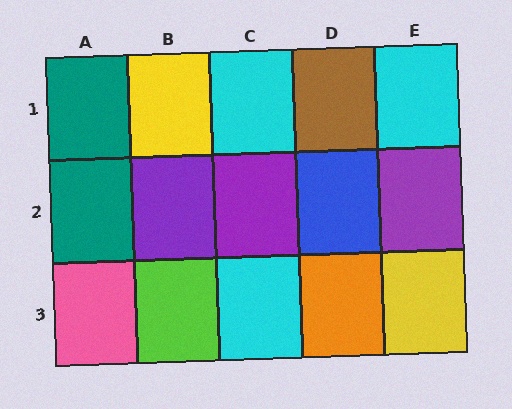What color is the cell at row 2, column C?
Purple.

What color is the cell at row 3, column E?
Yellow.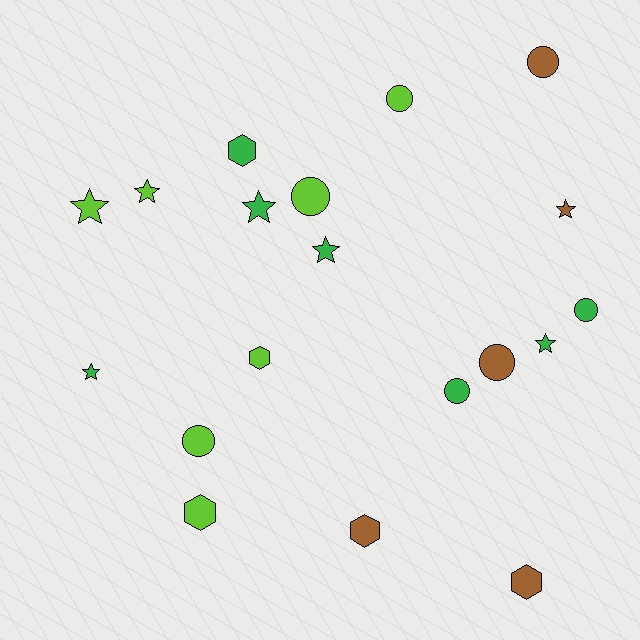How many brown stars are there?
There is 1 brown star.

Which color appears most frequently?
Green, with 7 objects.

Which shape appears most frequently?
Circle, with 7 objects.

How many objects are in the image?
There are 19 objects.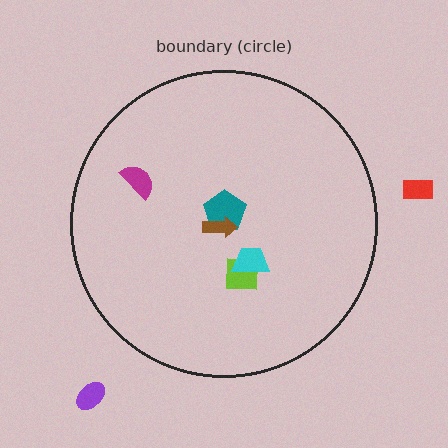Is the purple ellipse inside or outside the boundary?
Outside.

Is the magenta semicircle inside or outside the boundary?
Inside.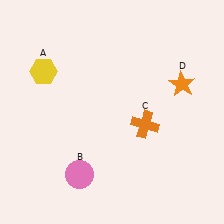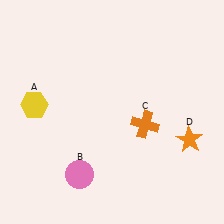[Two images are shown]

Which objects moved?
The objects that moved are: the yellow hexagon (A), the orange star (D).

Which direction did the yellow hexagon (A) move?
The yellow hexagon (A) moved down.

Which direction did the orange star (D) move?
The orange star (D) moved down.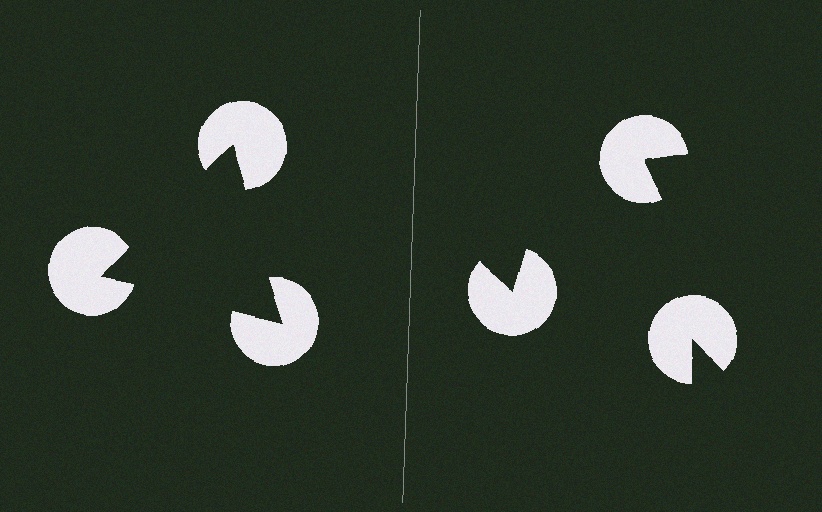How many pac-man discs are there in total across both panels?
6 — 3 on each side.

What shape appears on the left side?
An illusory triangle.